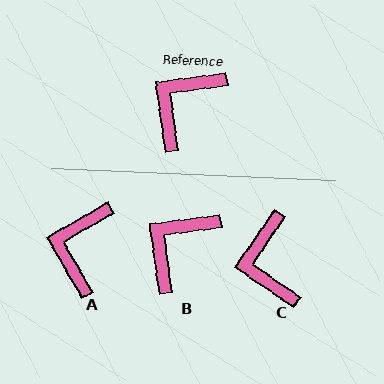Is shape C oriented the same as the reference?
No, it is off by about 48 degrees.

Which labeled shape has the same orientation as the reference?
B.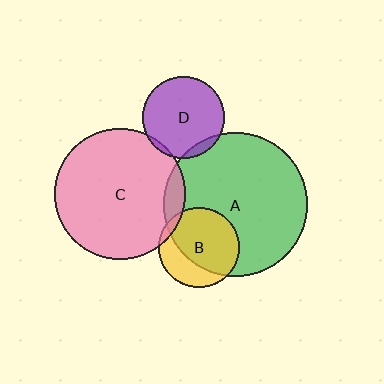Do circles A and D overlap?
Yes.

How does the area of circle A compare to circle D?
Approximately 3.1 times.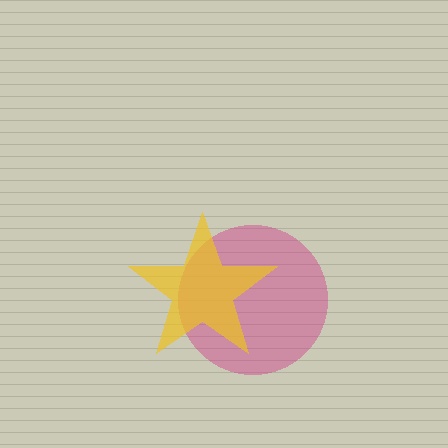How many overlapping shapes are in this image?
There are 2 overlapping shapes in the image.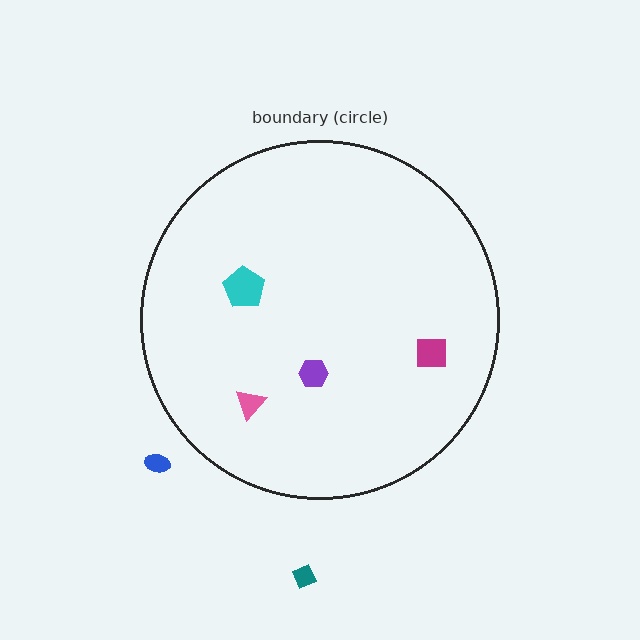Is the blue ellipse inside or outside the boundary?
Outside.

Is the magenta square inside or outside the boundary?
Inside.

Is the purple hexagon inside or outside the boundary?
Inside.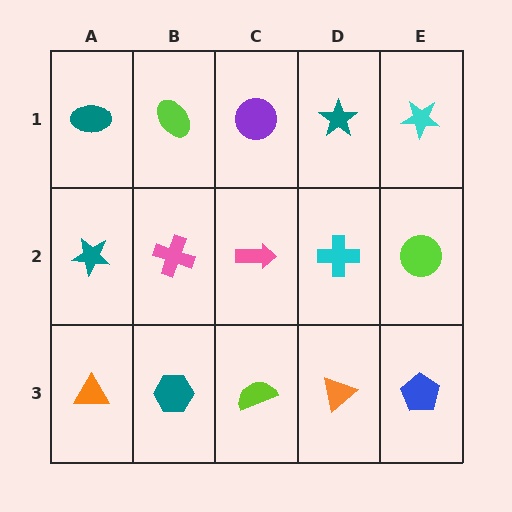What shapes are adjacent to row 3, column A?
A teal star (row 2, column A), a teal hexagon (row 3, column B).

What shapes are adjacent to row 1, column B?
A pink cross (row 2, column B), a teal ellipse (row 1, column A), a purple circle (row 1, column C).